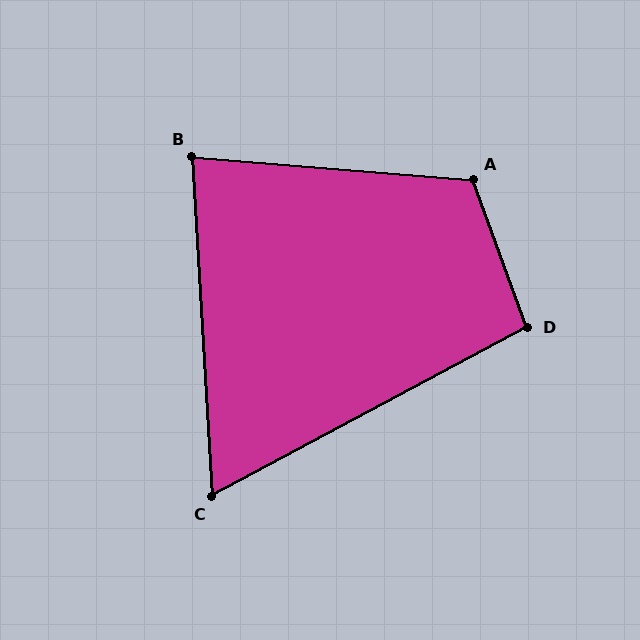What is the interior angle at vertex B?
Approximately 82 degrees (acute).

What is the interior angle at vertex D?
Approximately 98 degrees (obtuse).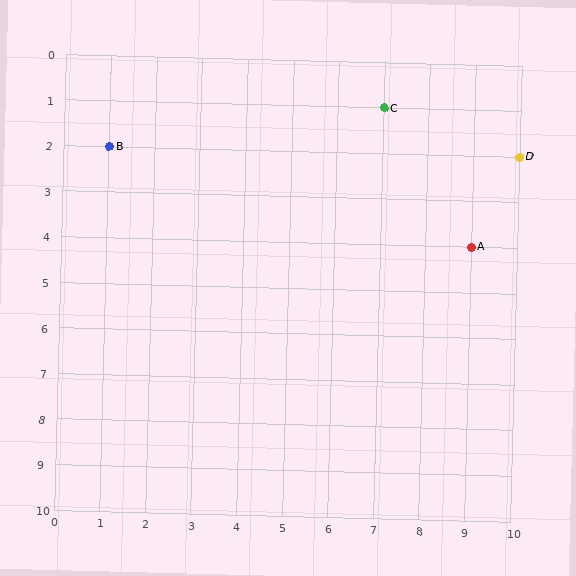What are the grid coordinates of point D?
Point D is at grid coordinates (10, 2).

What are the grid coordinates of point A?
Point A is at grid coordinates (9, 4).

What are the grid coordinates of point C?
Point C is at grid coordinates (7, 1).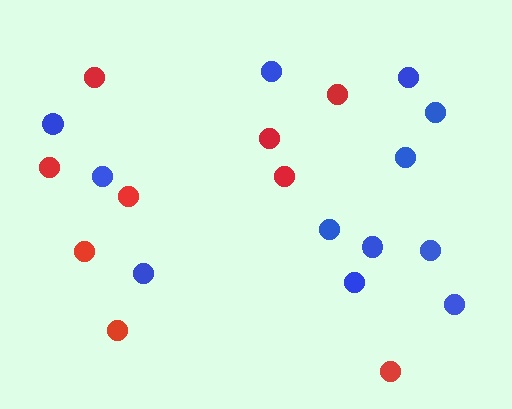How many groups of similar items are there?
There are 2 groups: one group of red circles (9) and one group of blue circles (12).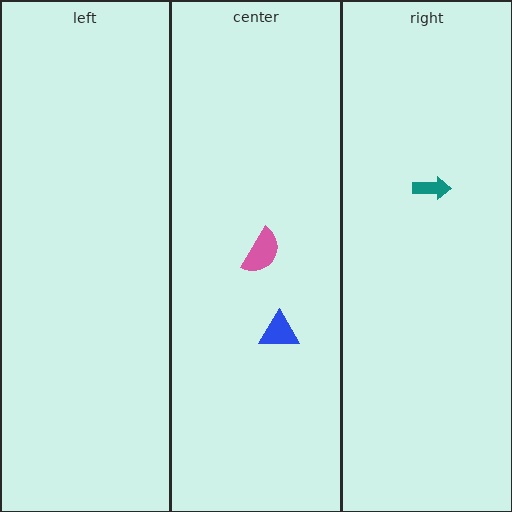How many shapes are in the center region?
2.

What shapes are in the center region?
The pink semicircle, the blue triangle.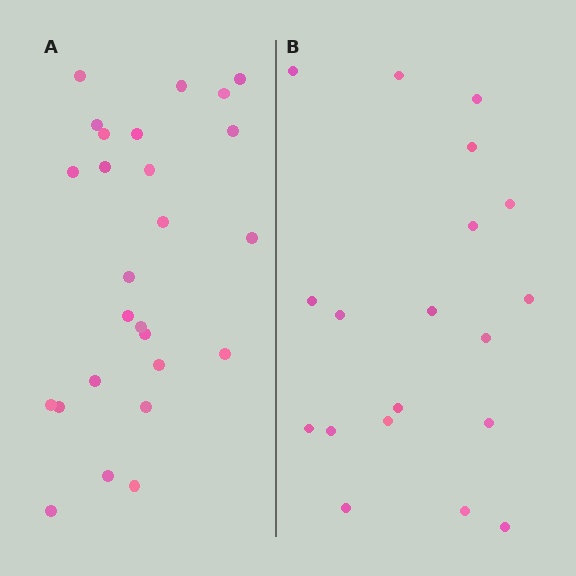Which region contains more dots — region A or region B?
Region A (the left region) has more dots.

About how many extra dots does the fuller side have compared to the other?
Region A has roughly 8 or so more dots than region B.